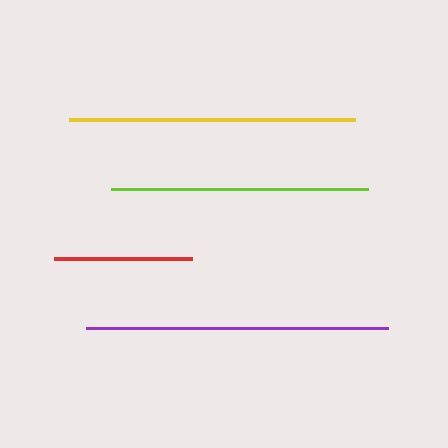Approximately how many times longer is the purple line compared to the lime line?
The purple line is approximately 1.2 times the length of the lime line.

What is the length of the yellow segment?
The yellow segment is approximately 286 pixels long.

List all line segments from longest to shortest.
From longest to shortest: purple, yellow, lime, red.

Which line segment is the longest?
The purple line is the longest at approximately 302 pixels.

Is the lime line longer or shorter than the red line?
The lime line is longer than the red line.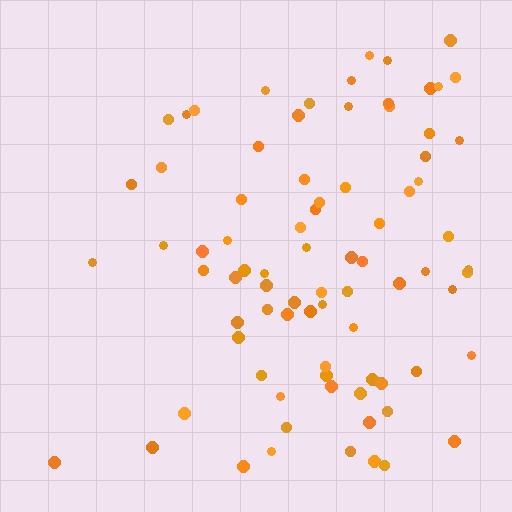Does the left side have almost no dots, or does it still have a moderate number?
Still a moderate number, just noticeably fewer than the right.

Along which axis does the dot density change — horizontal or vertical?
Horizontal.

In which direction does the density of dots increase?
From left to right, with the right side densest.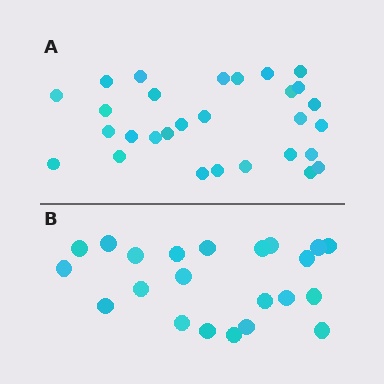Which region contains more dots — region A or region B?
Region A (the top region) has more dots.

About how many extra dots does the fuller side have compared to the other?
Region A has roughly 8 or so more dots than region B.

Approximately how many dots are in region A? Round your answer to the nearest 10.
About 30 dots. (The exact count is 29, which rounds to 30.)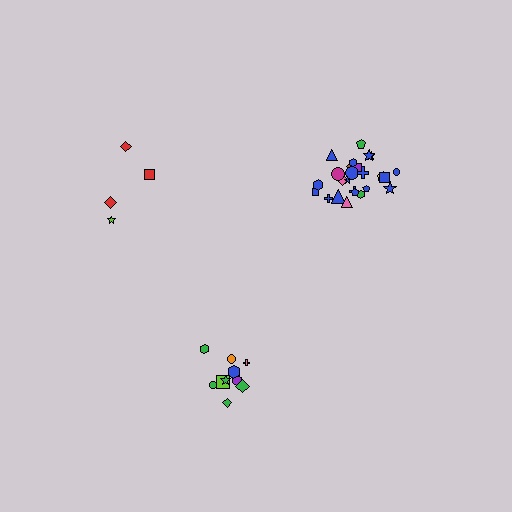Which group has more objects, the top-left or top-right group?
The top-right group.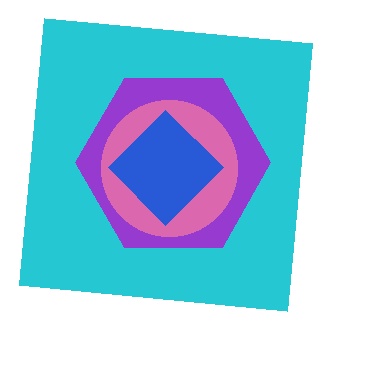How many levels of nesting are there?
4.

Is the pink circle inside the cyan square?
Yes.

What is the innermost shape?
The blue diamond.